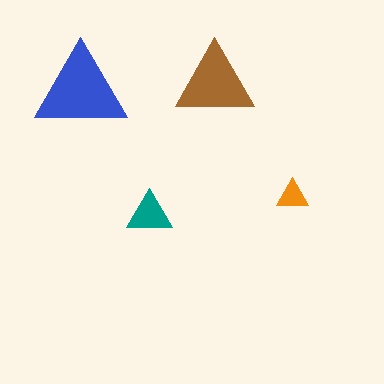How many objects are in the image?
There are 4 objects in the image.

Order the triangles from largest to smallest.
the blue one, the brown one, the teal one, the orange one.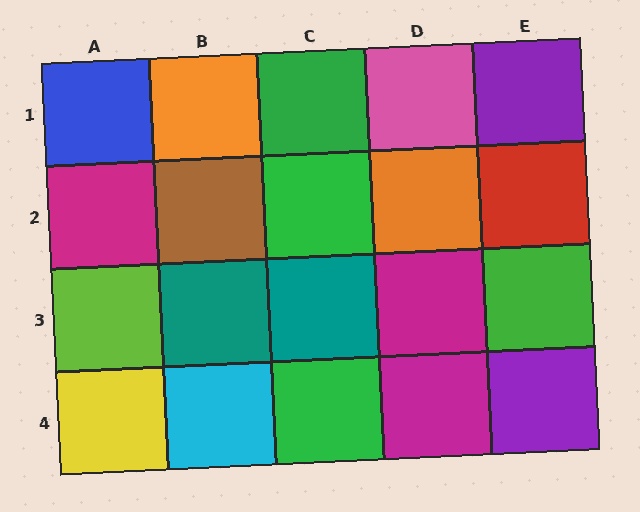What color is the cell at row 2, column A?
Magenta.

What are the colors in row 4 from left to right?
Yellow, cyan, green, magenta, purple.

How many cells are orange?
2 cells are orange.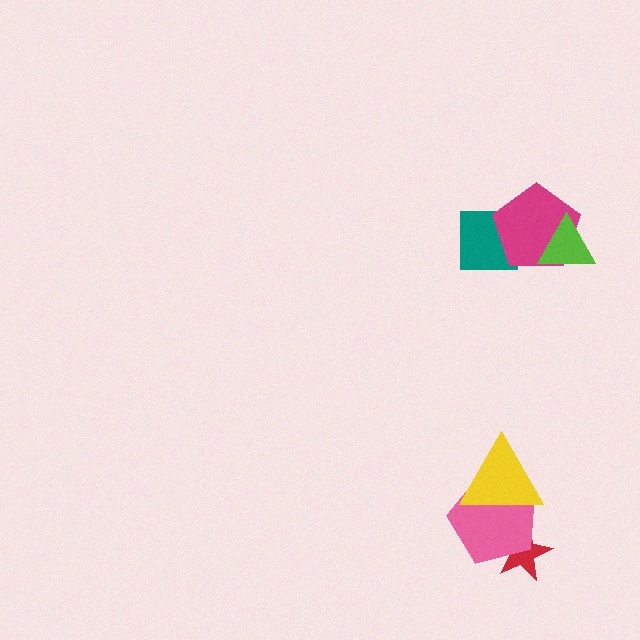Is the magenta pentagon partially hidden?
Yes, it is partially covered by another shape.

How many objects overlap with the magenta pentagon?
2 objects overlap with the magenta pentagon.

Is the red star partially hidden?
Yes, it is partially covered by another shape.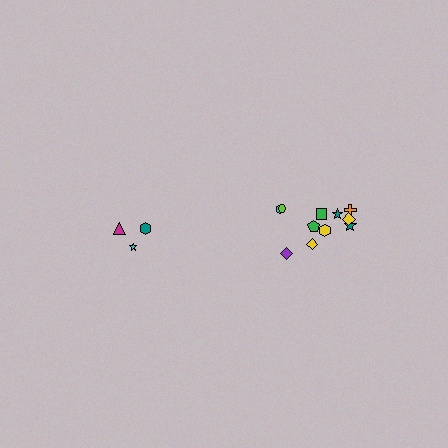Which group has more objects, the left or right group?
The right group.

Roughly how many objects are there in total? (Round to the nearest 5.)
Roughly 15 objects in total.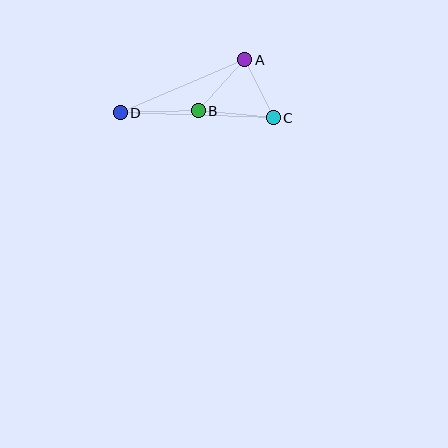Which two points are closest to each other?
Points A and C are closest to each other.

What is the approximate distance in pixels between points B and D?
The distance between B and D is approximately 78 pixels.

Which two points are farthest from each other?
Points C and D are farthest from each other.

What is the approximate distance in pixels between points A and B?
The distance between A and B is approximately 69 pixels.